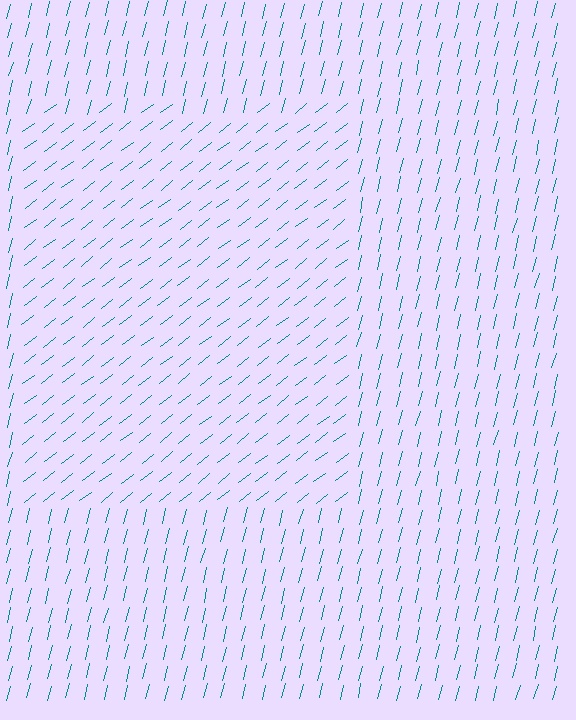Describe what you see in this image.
The image is filled with small teal line segments. A rectangle region in the image has lines oriented differently from the surrounding lines, creating a visible texture boundary.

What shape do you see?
I see a rectangle.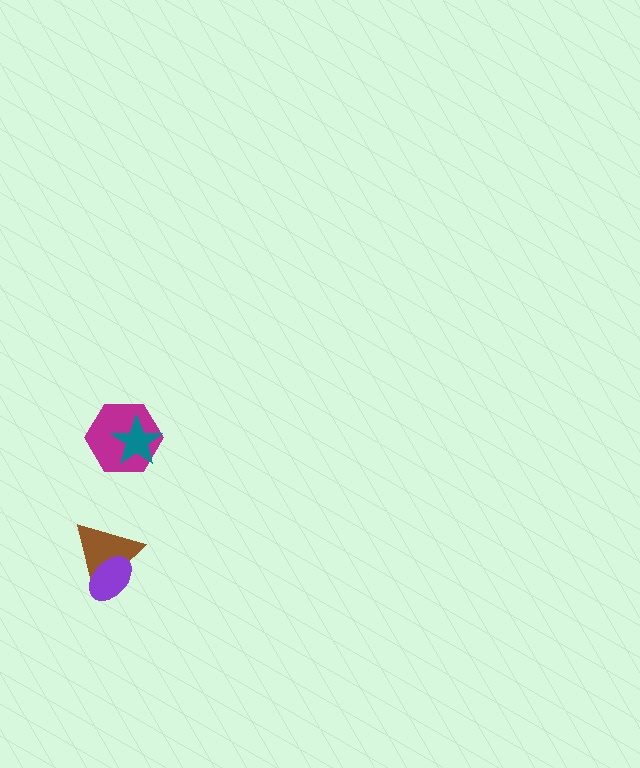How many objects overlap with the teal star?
1 object overlaps with the teal star.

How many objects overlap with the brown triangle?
1 object overlaps with the brown triangle.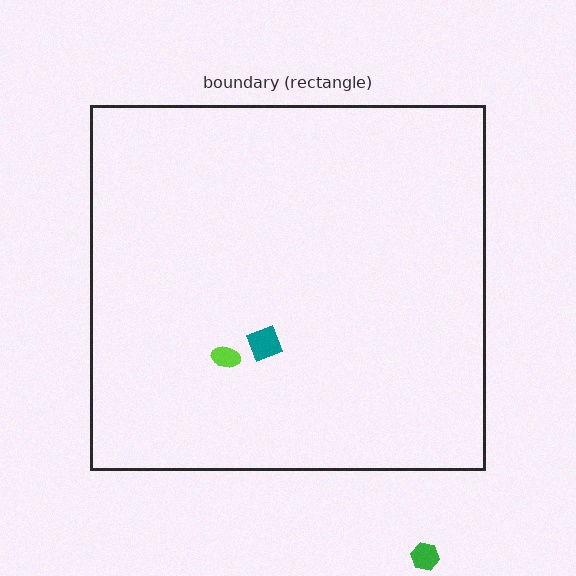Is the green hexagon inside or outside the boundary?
Outside.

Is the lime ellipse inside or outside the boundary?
Inside.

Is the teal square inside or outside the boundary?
Inside.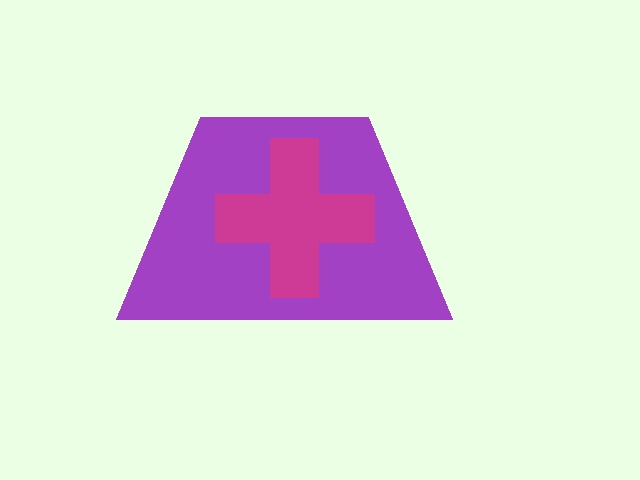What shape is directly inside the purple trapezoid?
The magenta cross.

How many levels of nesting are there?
2.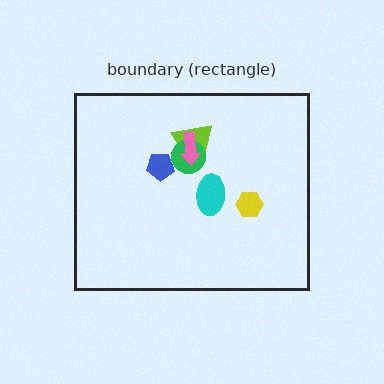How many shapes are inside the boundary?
6 inside, 0 outside.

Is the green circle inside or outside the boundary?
Inside.